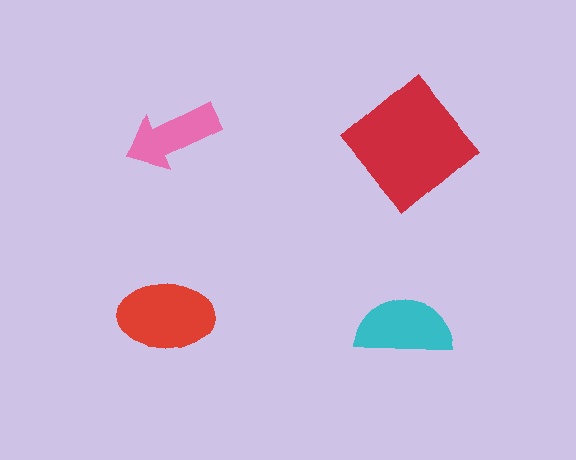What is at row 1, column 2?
A red diamond.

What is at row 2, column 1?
A red ellipse.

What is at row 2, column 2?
A cyan semicircle.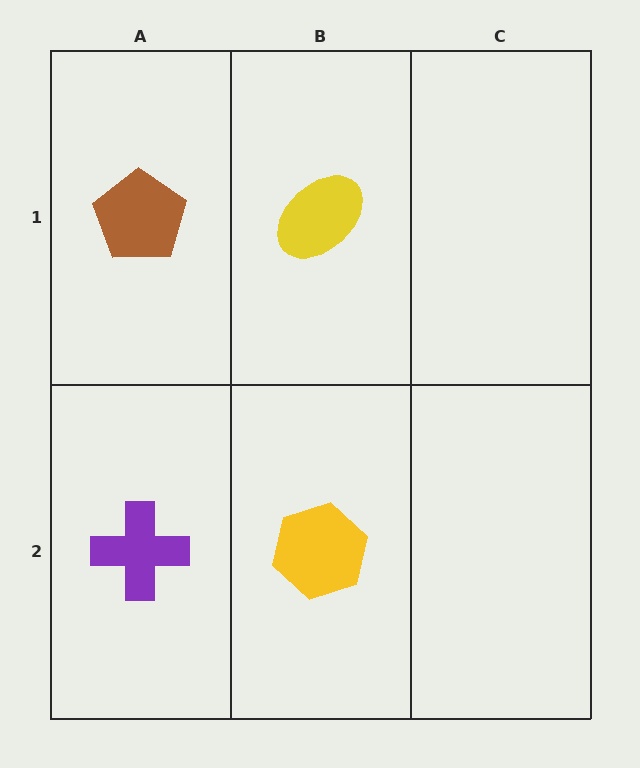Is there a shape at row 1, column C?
No, that cell is empty.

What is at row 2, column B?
A yellow hexagon.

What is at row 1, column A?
A brown pentagon.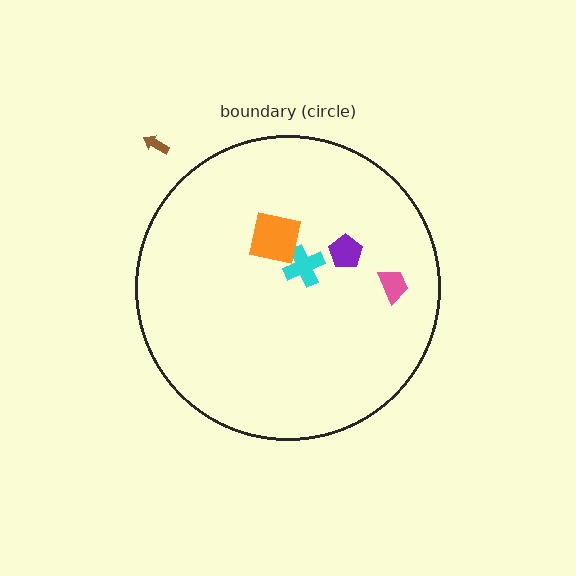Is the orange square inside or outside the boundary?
Inside.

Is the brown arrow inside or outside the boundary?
Outside.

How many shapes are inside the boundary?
4 inside, 1 outside.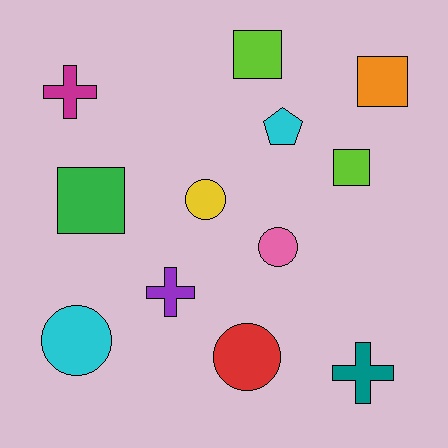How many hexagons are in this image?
There are no hexagons.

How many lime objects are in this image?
There are 2 lime objects.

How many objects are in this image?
There are 12 objects.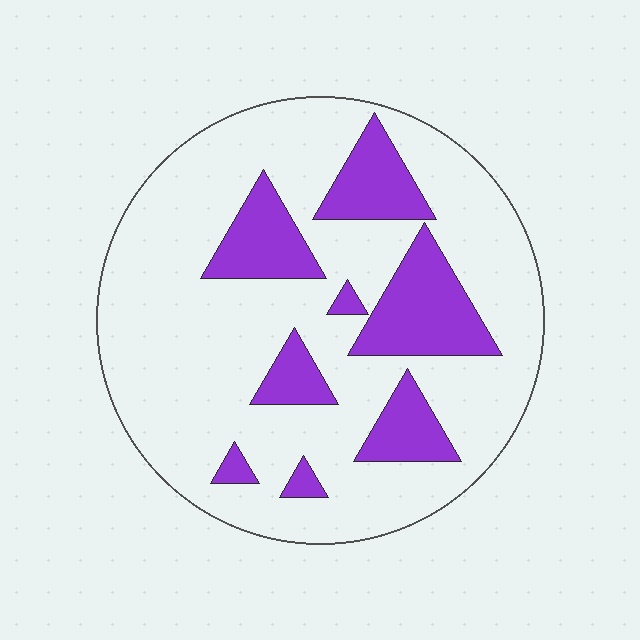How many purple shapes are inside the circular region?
8.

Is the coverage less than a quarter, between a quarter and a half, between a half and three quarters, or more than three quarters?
Less than a quarter.